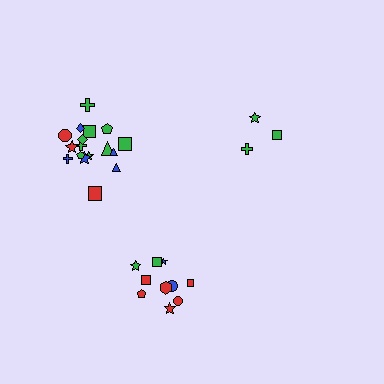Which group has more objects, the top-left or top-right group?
The top-left group.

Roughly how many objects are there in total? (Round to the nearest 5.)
Roughly 30 objects in total.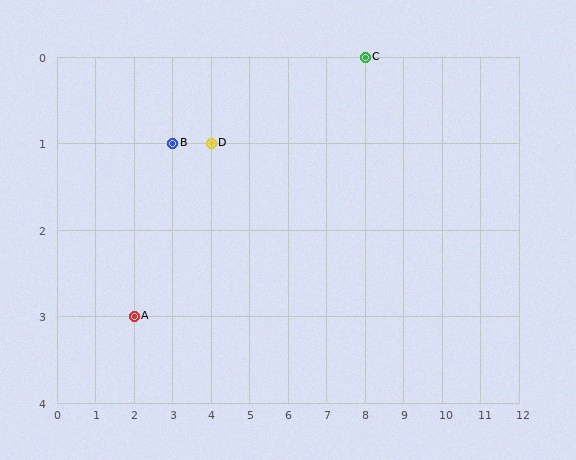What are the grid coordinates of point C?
Point C is at grid coordinates (8, 0).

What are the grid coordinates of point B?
Point B is at grid coordinates (3, 1).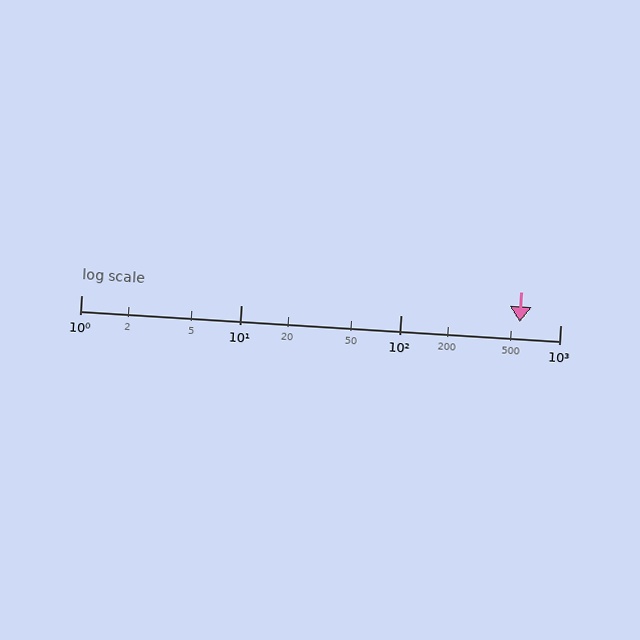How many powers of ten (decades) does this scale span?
The scale spans 3 decades, from 1 to 1000.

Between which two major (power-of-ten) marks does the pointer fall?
The pointer is between 100 and 1000.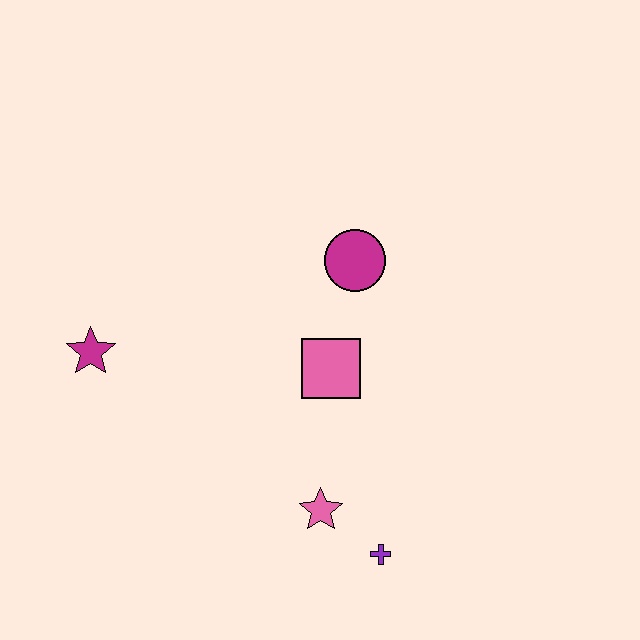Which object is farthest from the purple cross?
The magenta star is farthest from the purple cross.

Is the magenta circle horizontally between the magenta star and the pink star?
No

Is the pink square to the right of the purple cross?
No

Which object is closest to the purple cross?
The pink star is closest to the purple cross.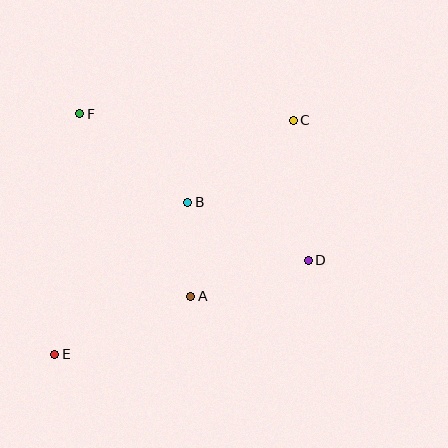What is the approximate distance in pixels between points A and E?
The distance between A and E is approximately 148 pixels.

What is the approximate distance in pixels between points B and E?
The distance between B and E is approximately 202 pixels.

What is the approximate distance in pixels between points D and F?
The distance between D and F is approximately 272 pixels.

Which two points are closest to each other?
Points A and B are closest to each other.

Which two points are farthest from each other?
Points C and E are farthest from each other.